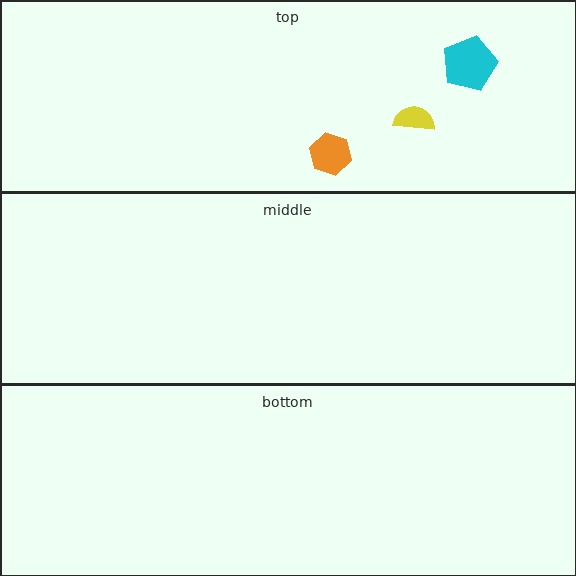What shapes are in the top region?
The yellow semicircle, the orange hexagon, the cyan pentagon.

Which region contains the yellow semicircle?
The top region.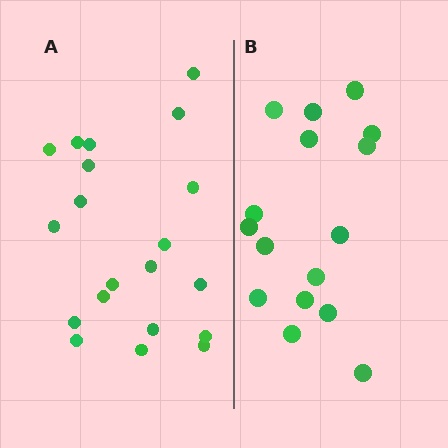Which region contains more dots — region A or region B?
Region A (the left region) has more dots.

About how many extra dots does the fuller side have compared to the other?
Region A has about 4 more dots than region B.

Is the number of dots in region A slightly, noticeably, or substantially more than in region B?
Region A has noticeably more, but not dramatically so. The ratio is roughly 1.2 to 1.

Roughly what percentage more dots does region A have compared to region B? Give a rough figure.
About 25% more.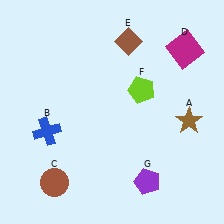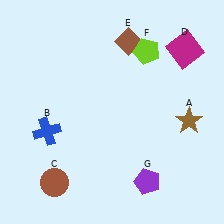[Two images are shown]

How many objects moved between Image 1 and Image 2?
1 object moved between the two images.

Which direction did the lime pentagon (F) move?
The lime pentagon (F) moved up.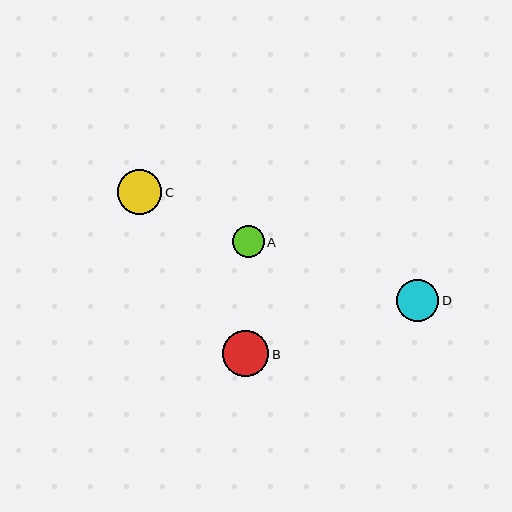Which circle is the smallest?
Circle A is the smallest with a size of approximately 32 pixels.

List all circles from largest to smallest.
From largest to smallest: B, C, D, A.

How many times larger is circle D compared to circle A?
Circle D is approximately 1.3 times the size of circle A.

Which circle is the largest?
Circle B is the largest with a size of approximately 46 pixels.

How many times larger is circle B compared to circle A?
Circle B is approximately 1.4 times the size of circle A.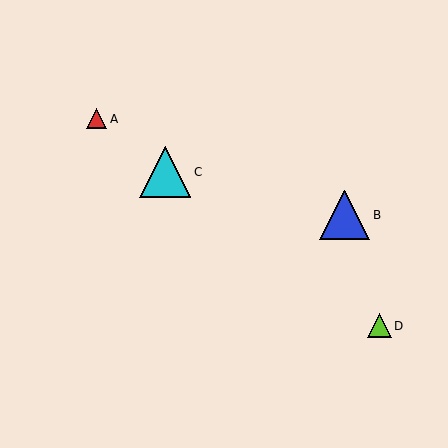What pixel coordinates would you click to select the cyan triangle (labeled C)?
Click at (165, 172) to select the cyan triangle C.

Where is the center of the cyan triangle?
The center of the cyan triangle is at (165, 172).